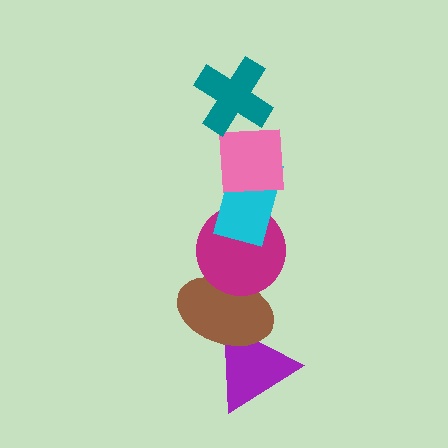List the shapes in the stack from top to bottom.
From top to bottom: the teal cross, the pink square, the cyan rectangle, the magenta circle, the brown ellipse, the purple triangle.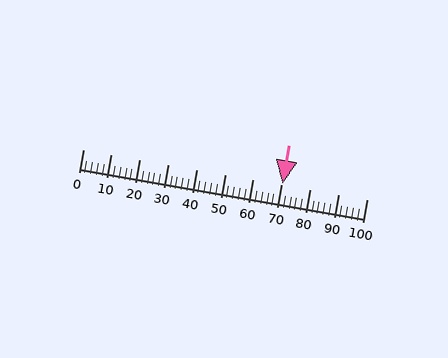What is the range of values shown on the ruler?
The ruler shows values from 0 to 100.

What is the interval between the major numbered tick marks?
The major tick marks are spaced 10 units apart.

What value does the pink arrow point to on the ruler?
The pink arrow points to approximately 70.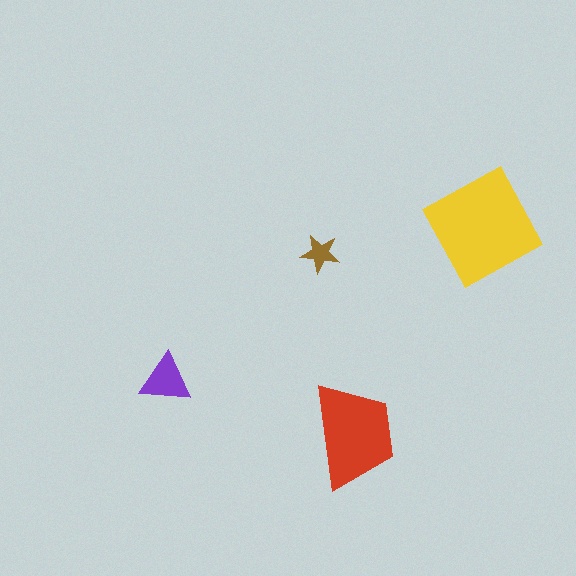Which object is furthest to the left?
The purple triangle is leftmost.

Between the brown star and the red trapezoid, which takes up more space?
The red trapezoid.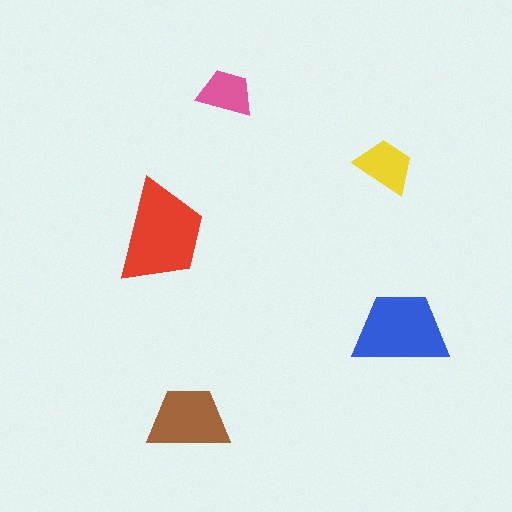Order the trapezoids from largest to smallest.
the red one, the blue one, the brown one, the yellow one, the pink one.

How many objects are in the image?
There are 5 objects in the image.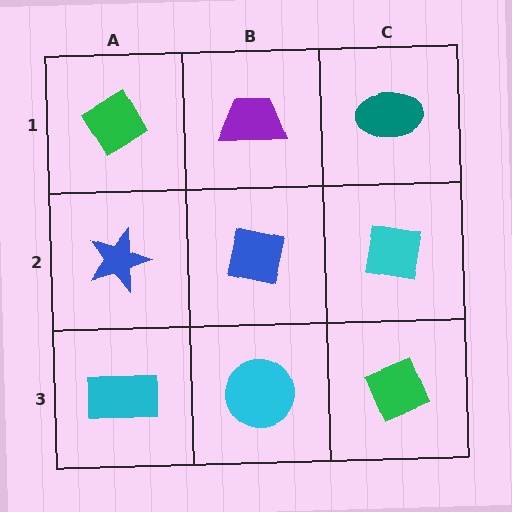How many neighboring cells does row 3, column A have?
2.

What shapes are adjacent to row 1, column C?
A cyan square (row 2, column C), a purple trapezoid (row 1, column B).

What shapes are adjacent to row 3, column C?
A cyan square (row 2, column C), a cyan circle (row 3, column B).